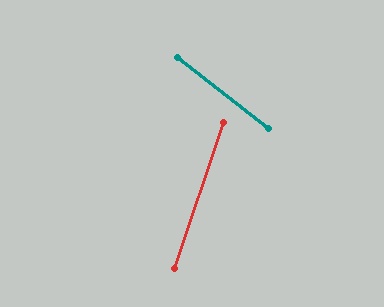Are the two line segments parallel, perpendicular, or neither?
Neither parallel nor perpendicular — they differ by about 71°.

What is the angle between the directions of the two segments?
Approximately 71 degrees.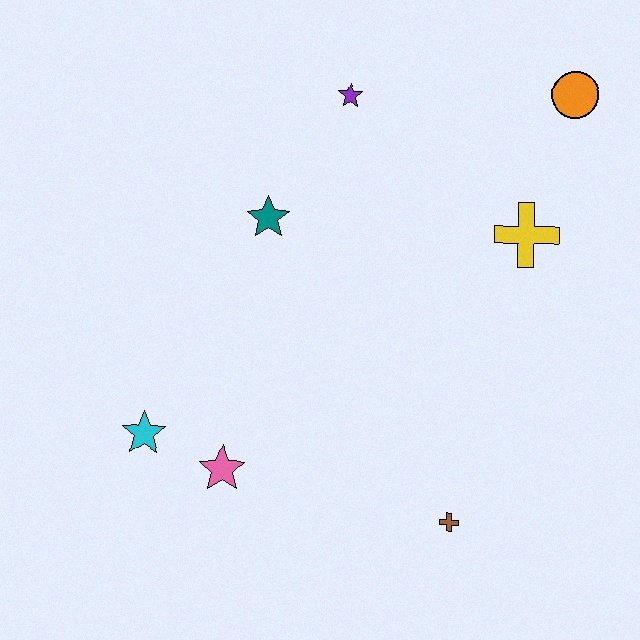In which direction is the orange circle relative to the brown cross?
The orange circle is above the brown cross.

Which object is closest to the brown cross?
The pink star is closest to the brown cross.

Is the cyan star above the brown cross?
Yes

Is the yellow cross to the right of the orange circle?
No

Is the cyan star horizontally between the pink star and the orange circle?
No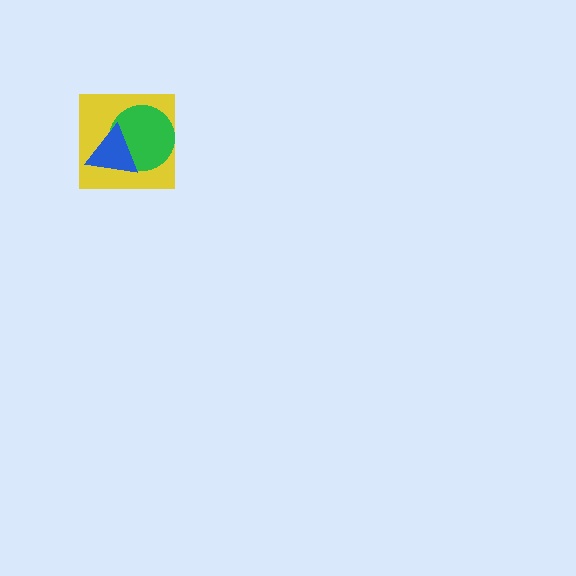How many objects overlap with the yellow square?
2 objects overlap with the yellow square.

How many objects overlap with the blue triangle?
2 objects overlap with the blue triangle.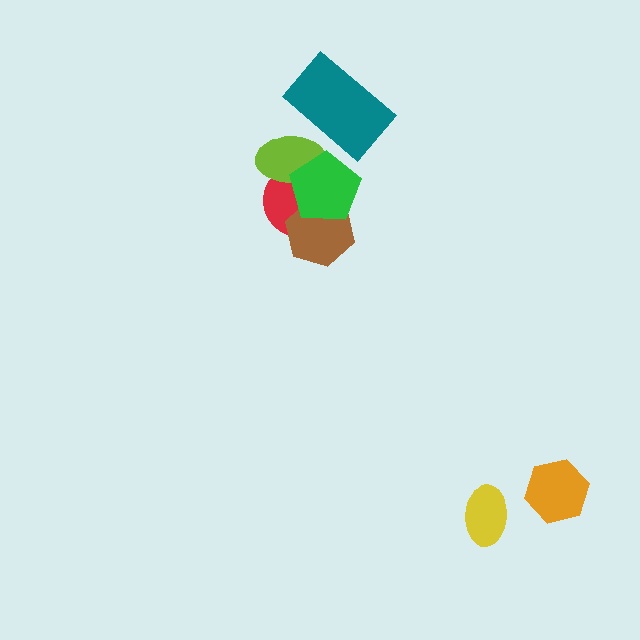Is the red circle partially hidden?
Yes, it is partially covered by another shape.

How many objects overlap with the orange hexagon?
0 objects overlap with the orange hexagon.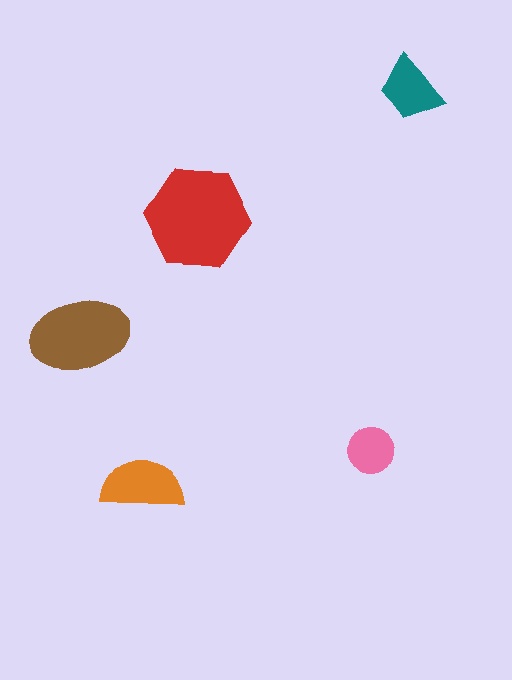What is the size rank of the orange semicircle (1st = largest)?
3rd.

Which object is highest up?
The teal trapezoid is topmost.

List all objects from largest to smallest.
The red hexagon, the brown ellipse, the orange semicircle, the teal trapezoid, the pink circle.